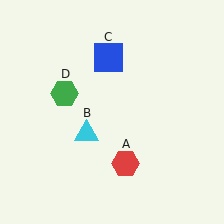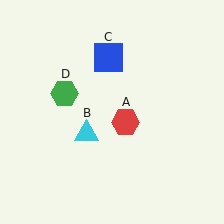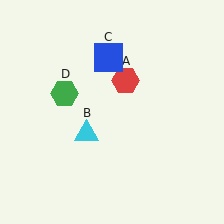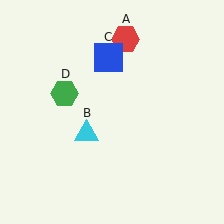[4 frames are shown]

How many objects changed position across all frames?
1 object changed position: red hexagon (object A).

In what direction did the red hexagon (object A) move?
The red hexagon (object A) moved up.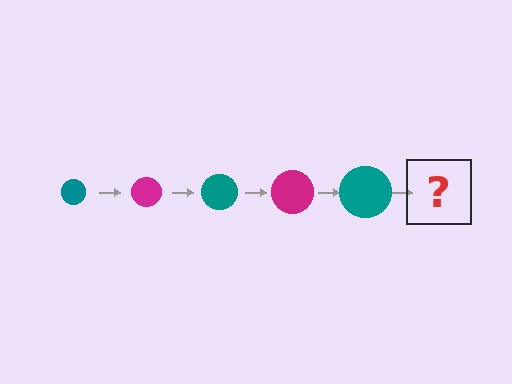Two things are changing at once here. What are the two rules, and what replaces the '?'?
The two rules are that the circle grows larger each step and the color cycles through teal and magenta. The '?' should be a magenta circle, larger than the previous one.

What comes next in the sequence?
The next element should be a magenta circle, larger than the previous one.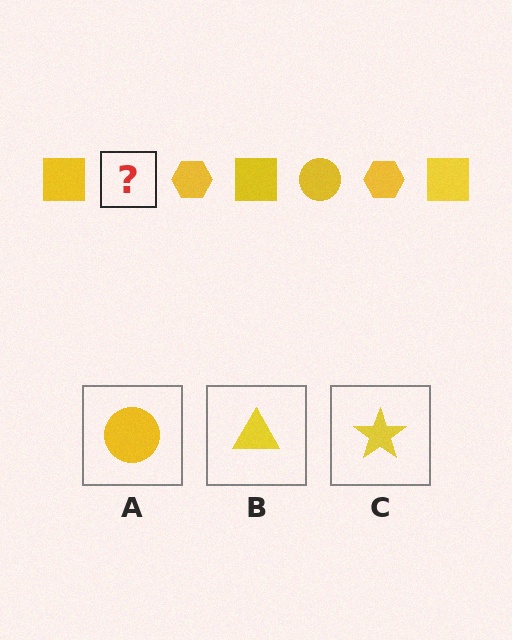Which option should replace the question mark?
Option A.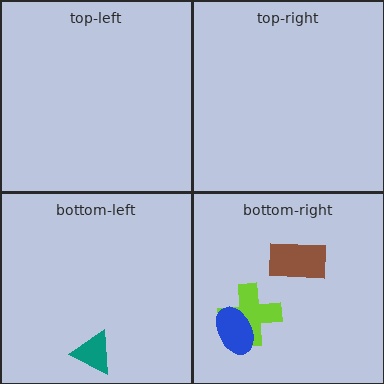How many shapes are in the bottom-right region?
3.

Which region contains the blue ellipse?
The bottom-right region.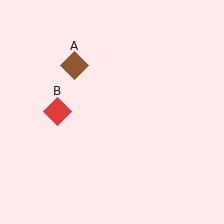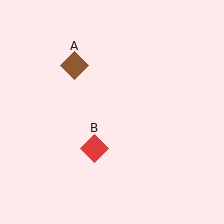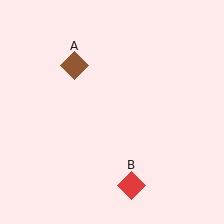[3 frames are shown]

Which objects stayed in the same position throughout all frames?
Brown diamond (object A) remained stationary.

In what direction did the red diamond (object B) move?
The red diamond (object B) moved down and to the right.